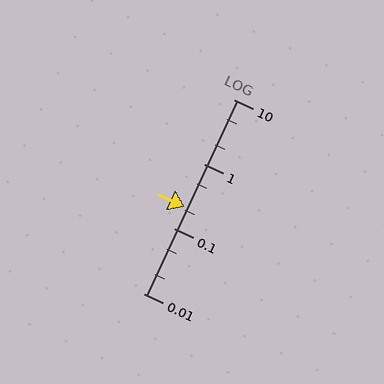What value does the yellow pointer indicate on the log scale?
The pointer indicates approximately 0.22.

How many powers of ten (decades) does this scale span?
The scale spans 3 decades, from 0.01 to 10.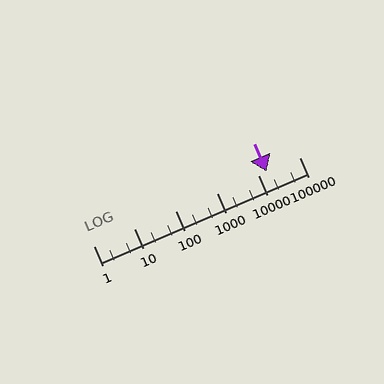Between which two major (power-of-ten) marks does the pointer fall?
The pointer is between 10000 and 100000.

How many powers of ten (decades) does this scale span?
The scale spans 5 decades, from 1 to 100000.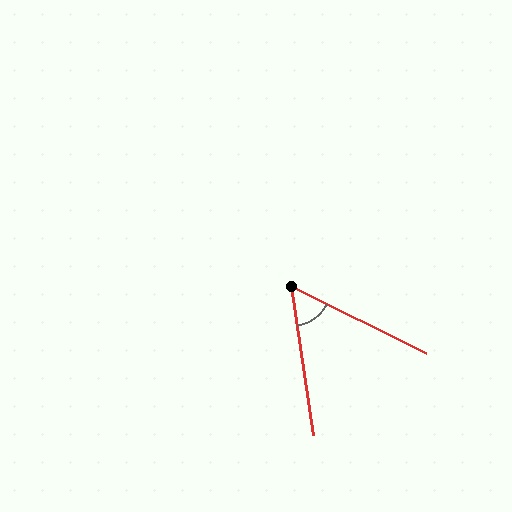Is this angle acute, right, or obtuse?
It is acute.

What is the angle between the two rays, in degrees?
Approximately 55 degrees.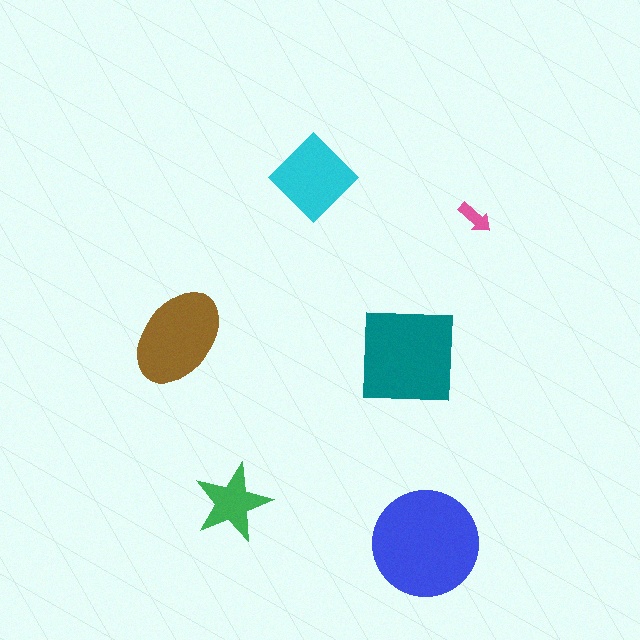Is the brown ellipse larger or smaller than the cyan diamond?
Larger.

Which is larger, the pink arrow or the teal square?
The teal square.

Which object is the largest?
The blue circle.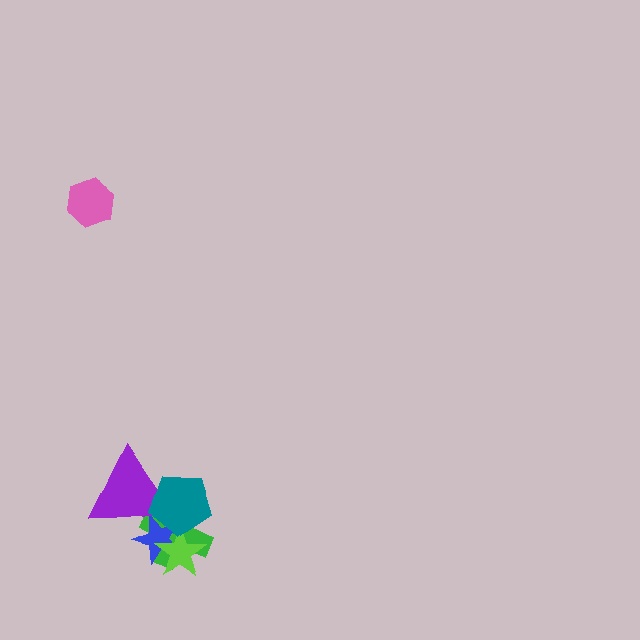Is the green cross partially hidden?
Yes, it is partially covered by another shape.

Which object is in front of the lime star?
The teal pentagon is in front of the lime star.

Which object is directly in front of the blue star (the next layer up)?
The lime star is directly in front of the blue star.